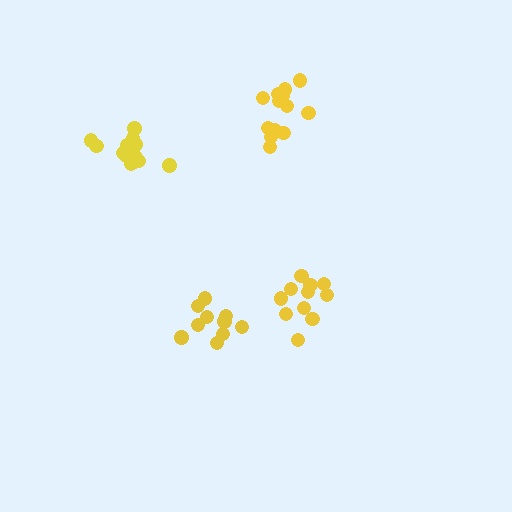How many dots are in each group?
Group 1: 13 dots, Group 2: 10 dots, Group 3: 13 dots, Group 4: 11 dots (47 total).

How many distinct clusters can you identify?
There are 4 distinct clusters.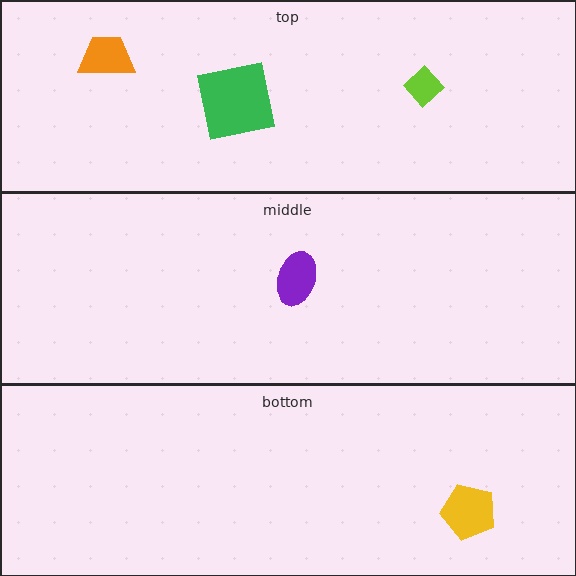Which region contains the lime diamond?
The top region.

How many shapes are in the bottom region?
1.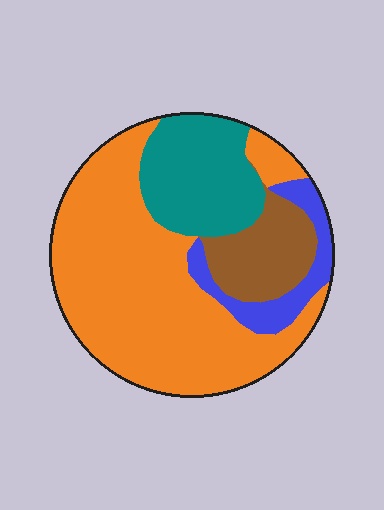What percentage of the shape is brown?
Brown takes up less than a sixth of the shape.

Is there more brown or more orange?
Orange.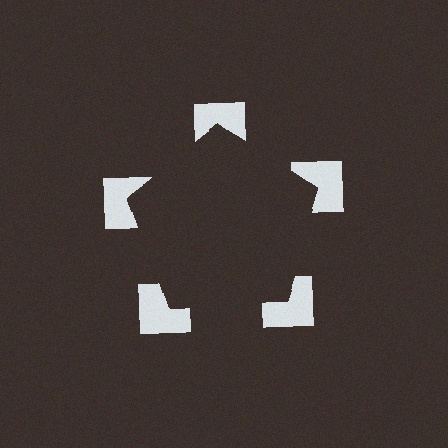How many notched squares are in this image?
There are 5 — one at each vertex of the illusory pentagon.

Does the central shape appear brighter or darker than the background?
It typically appears slightly darker than the background, even though no actual brightness change is drawn.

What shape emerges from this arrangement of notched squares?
An illusory pentagon — its edges are inferred from the aligned wedge cuts in the notched squares, not physically drawn.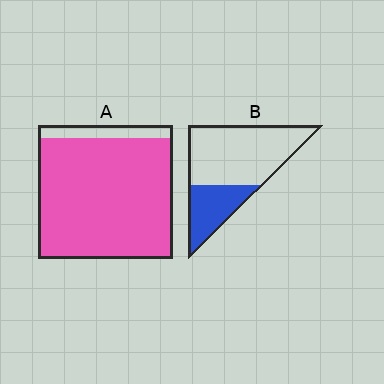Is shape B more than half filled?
No.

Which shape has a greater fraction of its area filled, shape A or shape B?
Shape A.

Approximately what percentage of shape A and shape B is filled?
A is approximately 90% and B is approximately 30%.